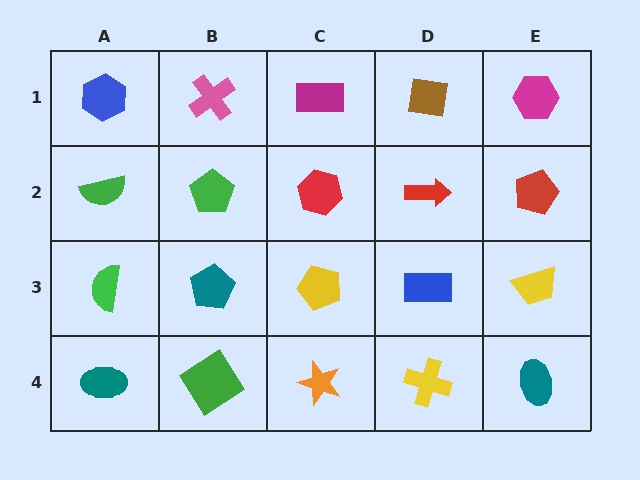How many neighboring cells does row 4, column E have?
2.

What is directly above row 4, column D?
A blue rectangle.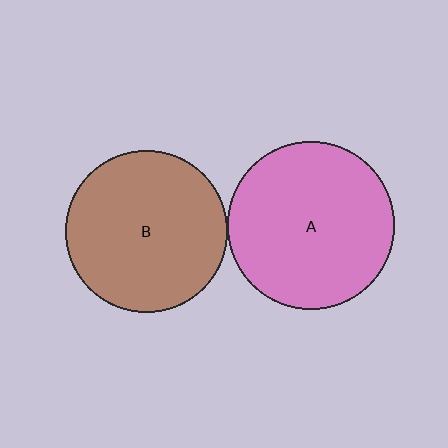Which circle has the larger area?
Circle A (pink).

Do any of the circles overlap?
No, none of the circles overlap.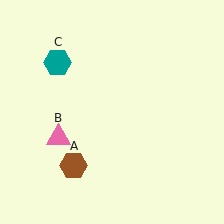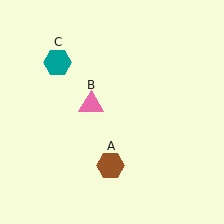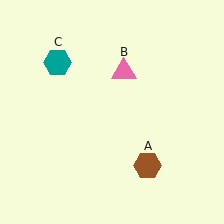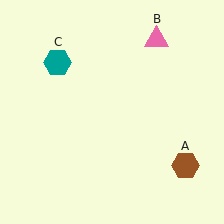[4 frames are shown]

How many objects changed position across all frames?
2 objects changed position: brown hexagon (object A), pink triangle (object B).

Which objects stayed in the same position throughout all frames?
Teal hexagon (object C) remained stationary.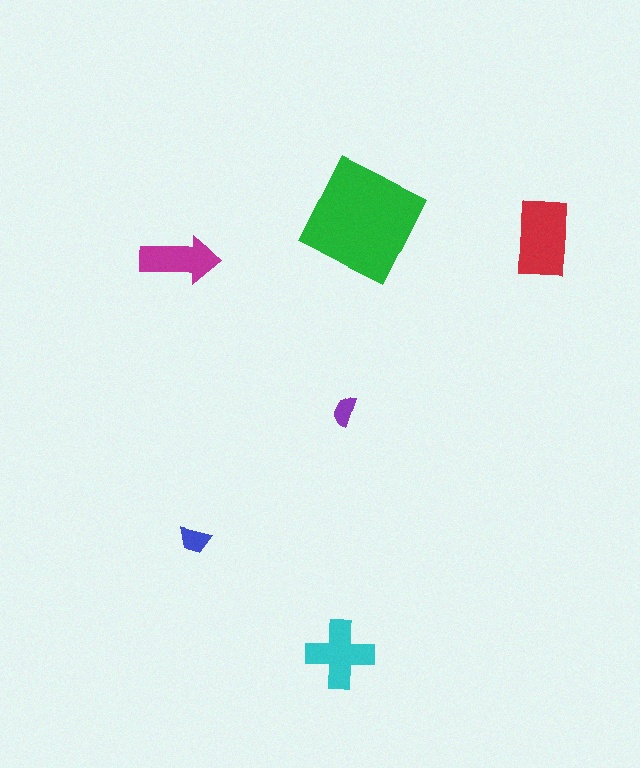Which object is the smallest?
The purple semicircle.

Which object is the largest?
The green square.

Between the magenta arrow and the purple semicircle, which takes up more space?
The magenta arrow.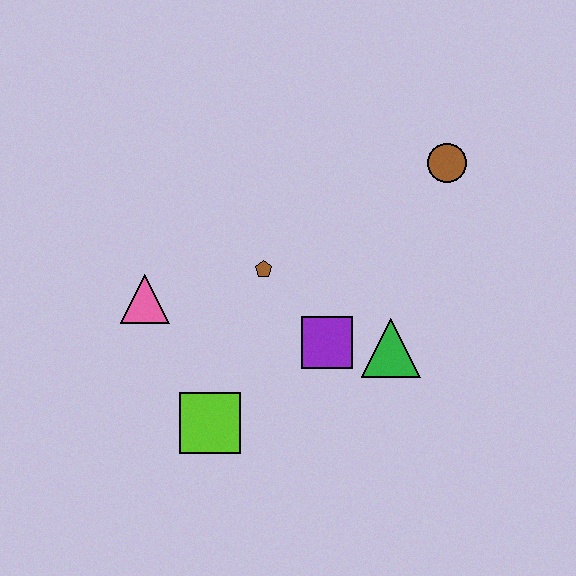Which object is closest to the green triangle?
The purple square is closest to the green triangle.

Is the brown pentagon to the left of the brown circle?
Yes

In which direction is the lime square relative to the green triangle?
The lime square is to the left of the green triangle.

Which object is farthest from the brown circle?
The lime square is farthest from the brown circle.